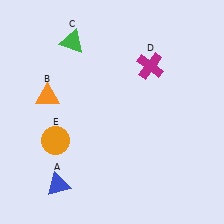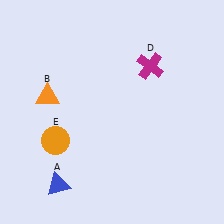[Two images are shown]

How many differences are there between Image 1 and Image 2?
There is 1 difference between the two images.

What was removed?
The green triangle (C) was removed in Image 2.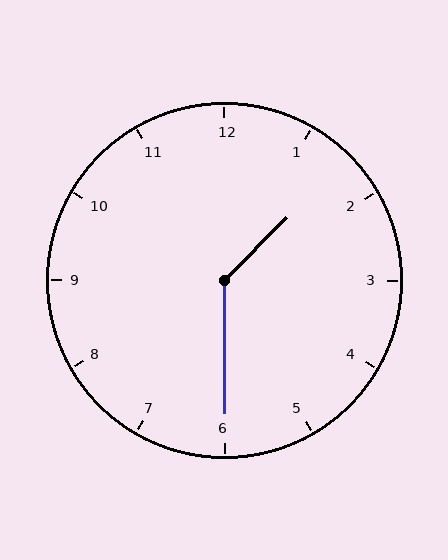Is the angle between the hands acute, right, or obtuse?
It is obtuse.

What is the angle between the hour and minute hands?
Approximately 135 degrees.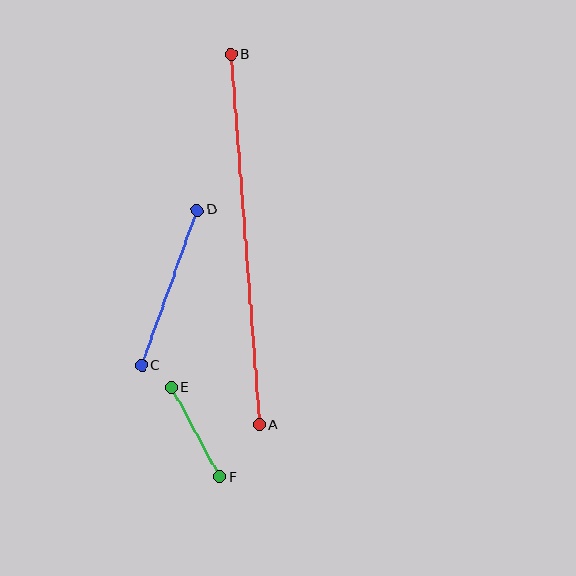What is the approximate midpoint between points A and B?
The midpoint is at approximately (245, 240) pixels.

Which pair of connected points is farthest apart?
Points A and B are farthest apart.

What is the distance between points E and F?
The distance is approximately 102 pixels.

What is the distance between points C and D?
The distance is approximately 165 pixels.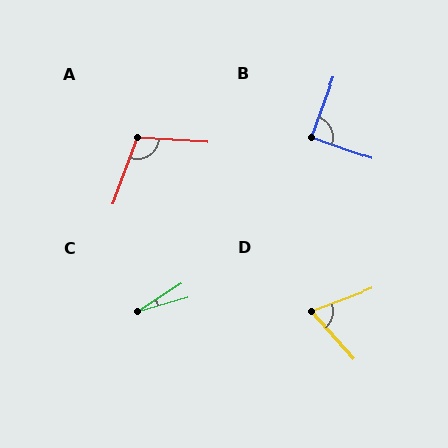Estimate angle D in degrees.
Approximately 68 degrees.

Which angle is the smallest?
C, at approximately 17 degrees.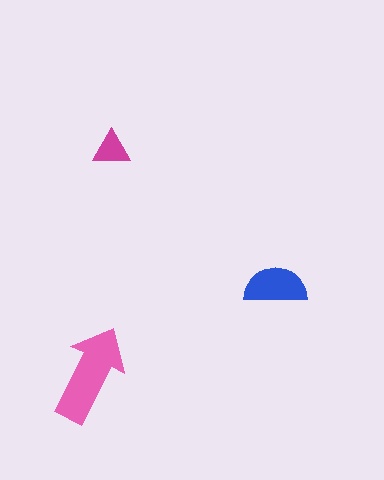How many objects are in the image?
There are 3 objects in the image.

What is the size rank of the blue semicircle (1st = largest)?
2nd.